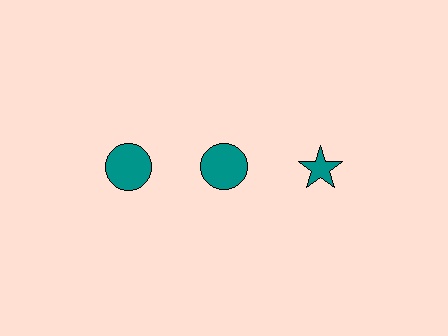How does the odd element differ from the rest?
It has a different shape: star instead of circle.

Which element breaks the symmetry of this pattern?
The teal star in the top row, center column breaks the symmetry. All other shapes are teal circles.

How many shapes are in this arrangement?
There are 3 shapes arranged in a grid pattern.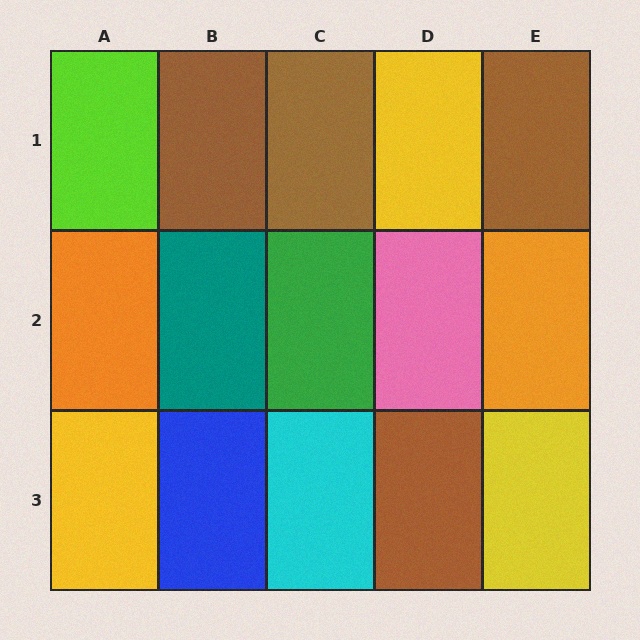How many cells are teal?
1 cell is teal.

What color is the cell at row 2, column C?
Green.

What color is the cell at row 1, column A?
Lime.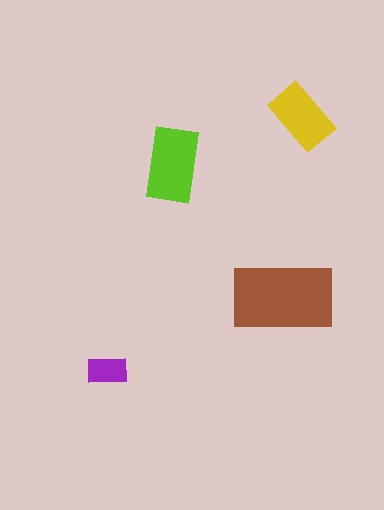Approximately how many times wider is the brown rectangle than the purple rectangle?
About 2.5 times wider.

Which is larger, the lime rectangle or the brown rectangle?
The brown one.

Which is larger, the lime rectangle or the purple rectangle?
The lime one.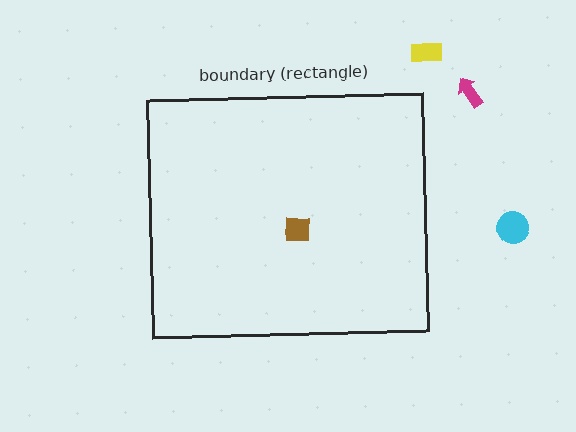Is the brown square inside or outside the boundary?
Inside.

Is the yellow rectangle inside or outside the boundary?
Outside.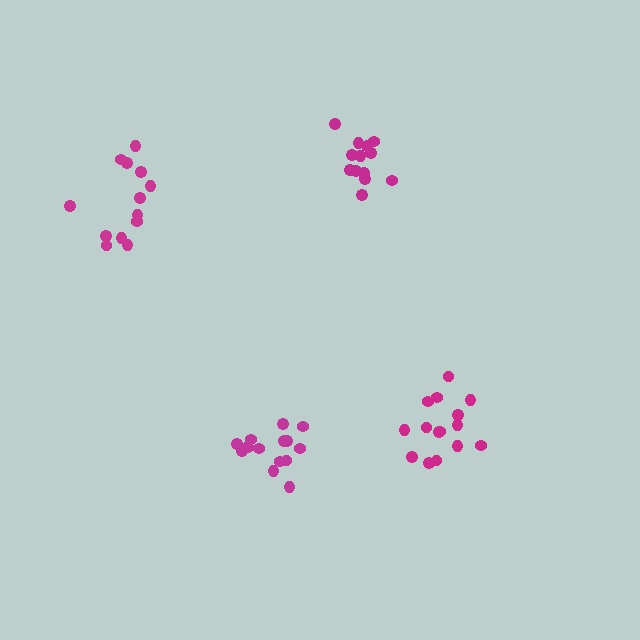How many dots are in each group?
Group 1: 15 dots, Group 2: 14 dots, Group 3: 13 dots, Group 4: 14 dots (56 total).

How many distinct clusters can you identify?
There are 4 distinct clusters.